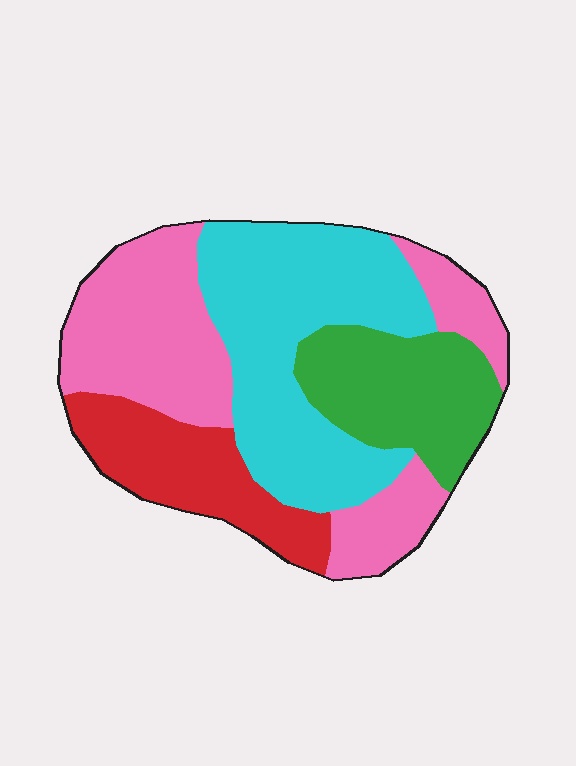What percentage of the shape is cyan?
Cyan covers roughly 35% of the shape.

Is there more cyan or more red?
Cyan.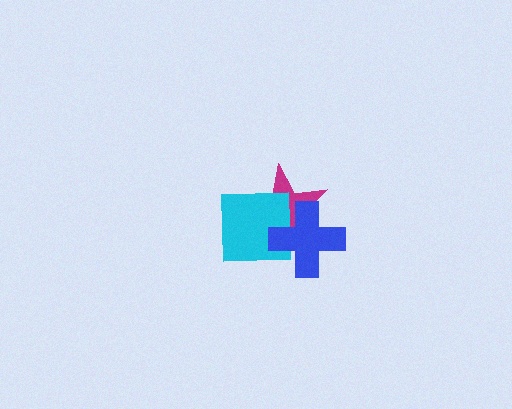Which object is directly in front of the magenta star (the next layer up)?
The cyan square is directly in front of the magenta star.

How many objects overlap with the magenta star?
2 objects overlap with the magenta star.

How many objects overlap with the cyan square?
2 objects overlap with the cyan square.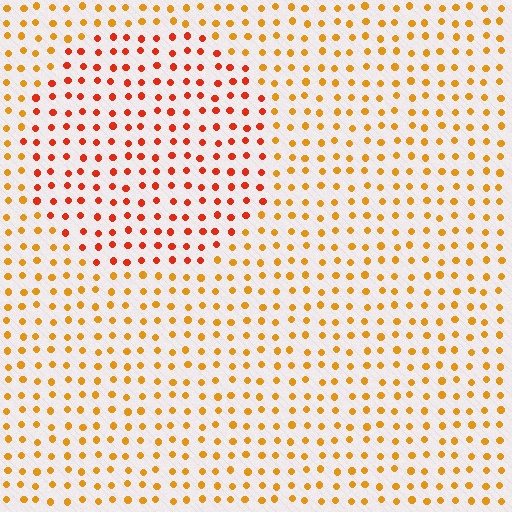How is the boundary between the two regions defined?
The boundary is defined purely by a slight shift in hue (about 32 degrees). Spacing, size, and orientation are identical on both sides.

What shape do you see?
I see a circle.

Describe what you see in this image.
The image is filled with small orange elements in a uniform arrangement. A circle-shaped region is visible where the elements are tinted to a slightly different hue, forming a subtle color boundary.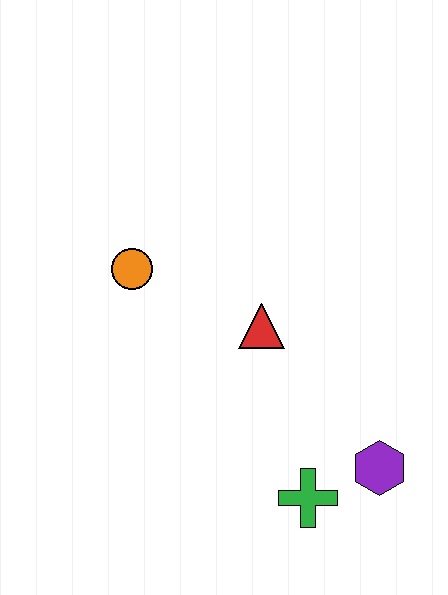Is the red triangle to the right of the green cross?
No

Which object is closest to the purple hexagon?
The green cross is closest to the purple hexagon.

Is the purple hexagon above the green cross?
Yes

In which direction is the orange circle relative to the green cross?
The orange circle is above the green cross.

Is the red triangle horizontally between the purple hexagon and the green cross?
No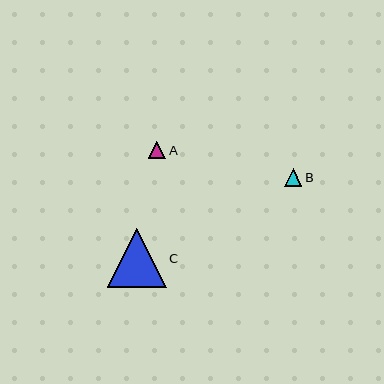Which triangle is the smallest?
Triangle B is the smallest with a size of approximately 17 pixels.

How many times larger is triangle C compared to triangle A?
Triangle C is approximately 3.3 times the size of triangle A.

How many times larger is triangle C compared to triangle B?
Triangle C is approximately 3.4 times the size of triangle B.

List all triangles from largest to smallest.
From largest to smallest: C, A, B.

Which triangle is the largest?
Triangle C is the largest with a size of approximately 58 pixels.